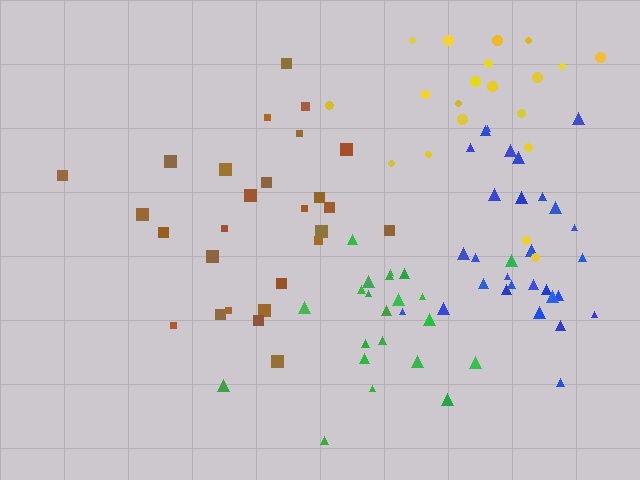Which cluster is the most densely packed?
Blue.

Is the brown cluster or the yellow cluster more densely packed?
Brown.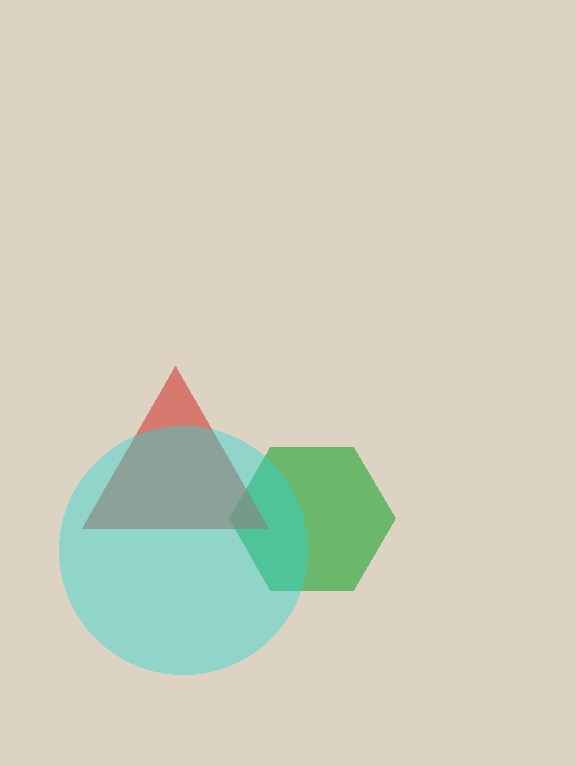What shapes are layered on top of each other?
The layered shapes are: a green hexagon, a red triangle, a cyan circle.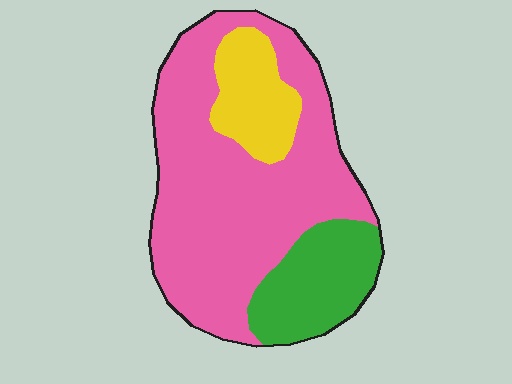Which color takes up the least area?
Yellow, at roughly 15%.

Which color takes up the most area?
Pink, at roughly 65%.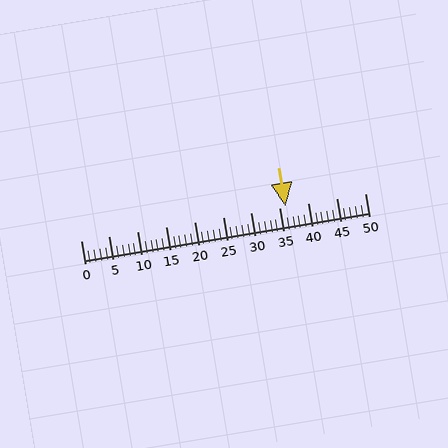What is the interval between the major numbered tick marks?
The major tick marks are spaced 5 units apart.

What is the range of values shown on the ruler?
The ruler shows values from 0 to 50.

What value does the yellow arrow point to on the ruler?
The yellow arrow points to approximately 36.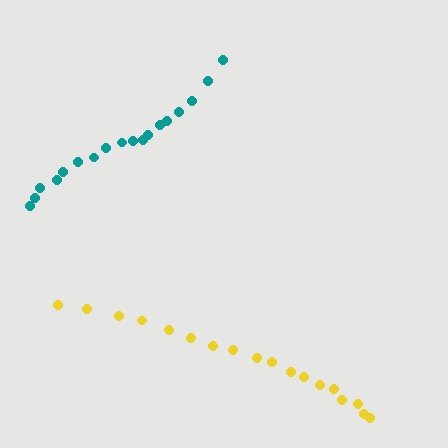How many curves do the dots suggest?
There are 2 distinct paths.